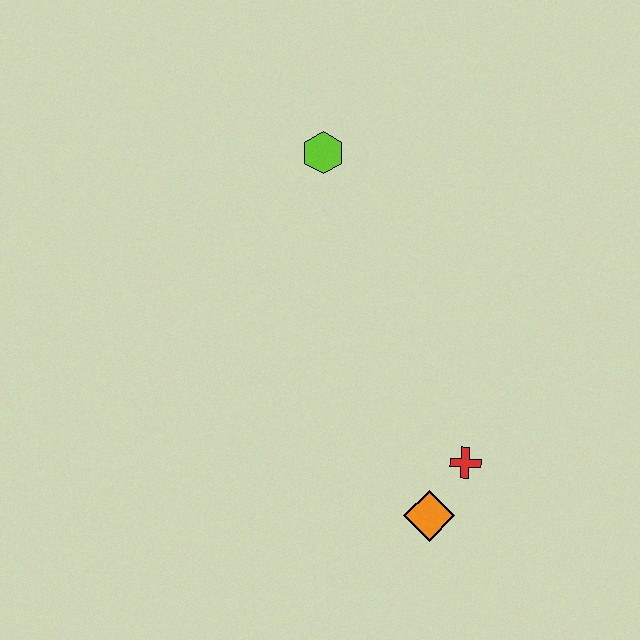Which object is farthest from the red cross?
The lime hexagon is farthest from the red cross.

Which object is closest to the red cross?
The orange diamond is closest to the red cross.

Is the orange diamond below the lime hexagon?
Yes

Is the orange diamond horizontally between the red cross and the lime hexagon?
Yes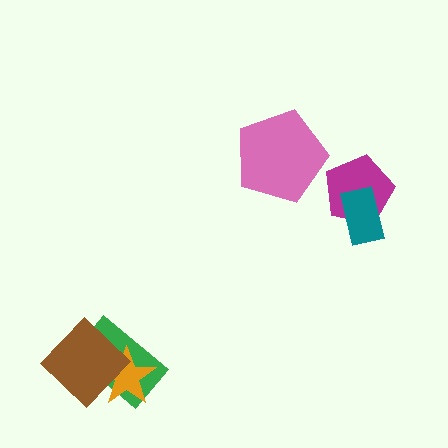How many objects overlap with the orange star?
2 objects overlap with the orange star.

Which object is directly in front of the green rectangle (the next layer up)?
The orange star is directly in front of the green rectangle.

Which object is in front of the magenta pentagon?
The teal rectangle is in front of the magenta pentagon.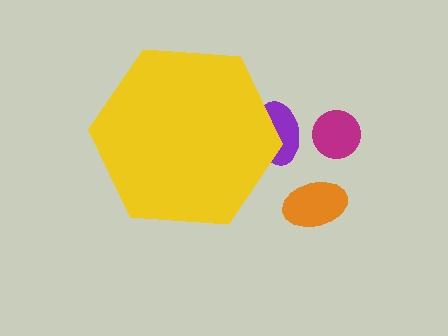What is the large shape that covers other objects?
A yellow hexagon.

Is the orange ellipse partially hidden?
No, the orange ellipse is fully visible.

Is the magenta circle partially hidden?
No, the magenta circle is fully visible.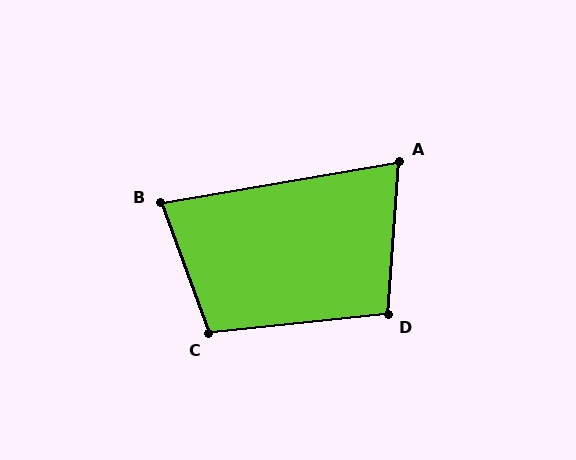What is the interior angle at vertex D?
Approximately 100 degrees (obtuse).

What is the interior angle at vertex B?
Approximately 80 degrees (acute).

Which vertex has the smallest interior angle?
A, at approximately 76 degrees.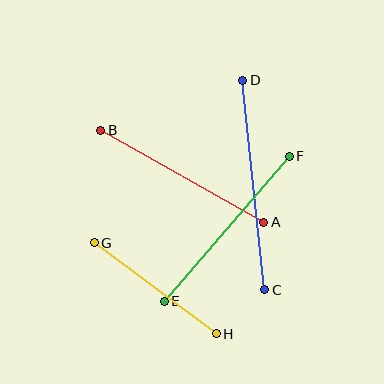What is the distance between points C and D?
The distance is approximately 210 pixels.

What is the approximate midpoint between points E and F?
The midpoint is at approximately (227, 229) pixels.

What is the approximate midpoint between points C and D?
The midpoint is at approximately (254, 185) pixels.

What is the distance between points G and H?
The distance is approximately 152 pixels.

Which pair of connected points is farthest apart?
Points C and D are farthest apart.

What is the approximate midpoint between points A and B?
The midpoint is at approximately (182, 176) pixels.